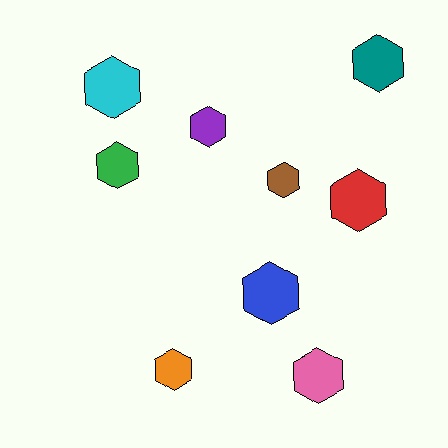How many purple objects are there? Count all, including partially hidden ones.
There is 1 purple object.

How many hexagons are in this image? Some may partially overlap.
There are 9 hexagons.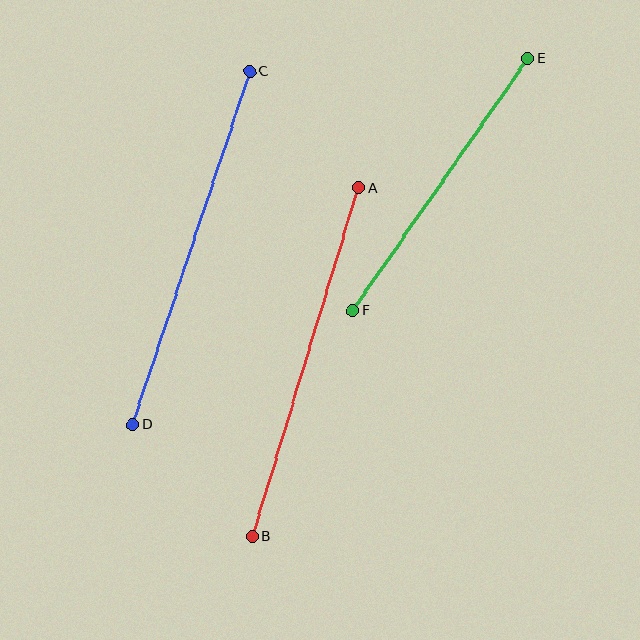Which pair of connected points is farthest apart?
Points C and D are farthest apart.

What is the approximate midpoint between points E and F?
The midpoint is at approximately (440, 185) pixels.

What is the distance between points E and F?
The distance is approximately 307 pixels.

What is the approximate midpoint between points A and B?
The midpoint is at approximately (305, 362) pixels.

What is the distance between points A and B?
The distance is approximately 365 pixels.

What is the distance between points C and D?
The distance is approximately 372 pixels.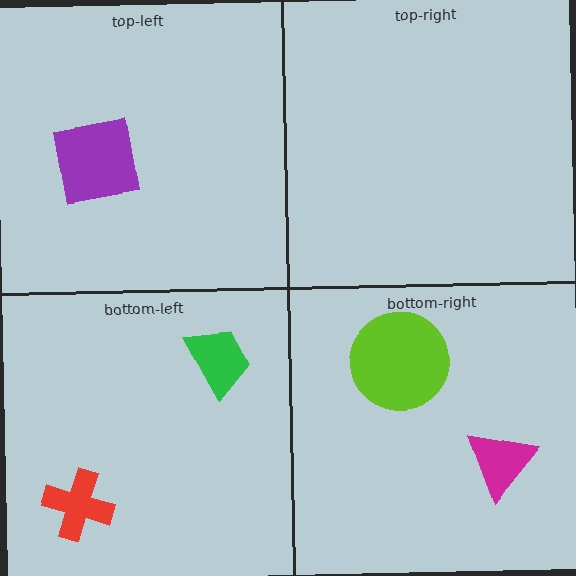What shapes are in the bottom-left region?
The red cross, the green trapezoid.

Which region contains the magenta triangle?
The bottom-right region.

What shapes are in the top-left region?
The purple square.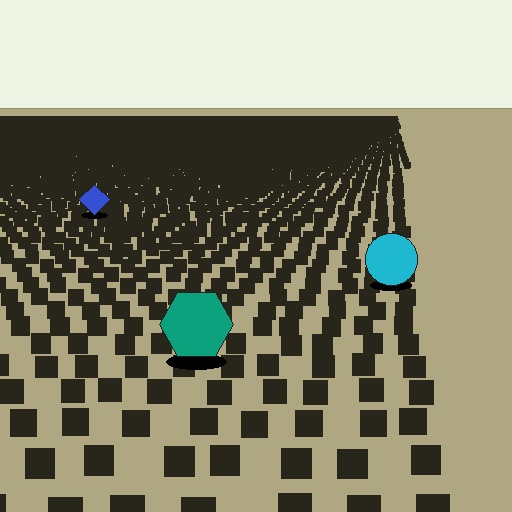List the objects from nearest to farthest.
From nearest to farthest: the teal hexagon, the cyan circle, the blue diamond.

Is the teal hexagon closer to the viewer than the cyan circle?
Yes. The teal hexagon is closer — you can tell from the texture gradient: the ground texture is coarser near it.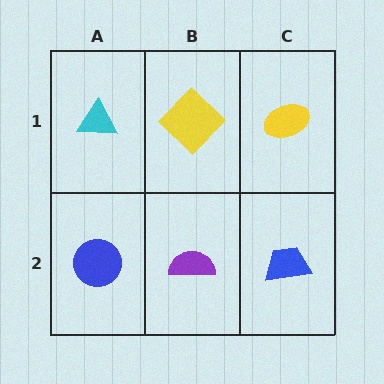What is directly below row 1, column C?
A blue trapezoid.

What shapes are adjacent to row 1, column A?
A blue circle (row 2, column A), a yellow diamond (row 1, column B).